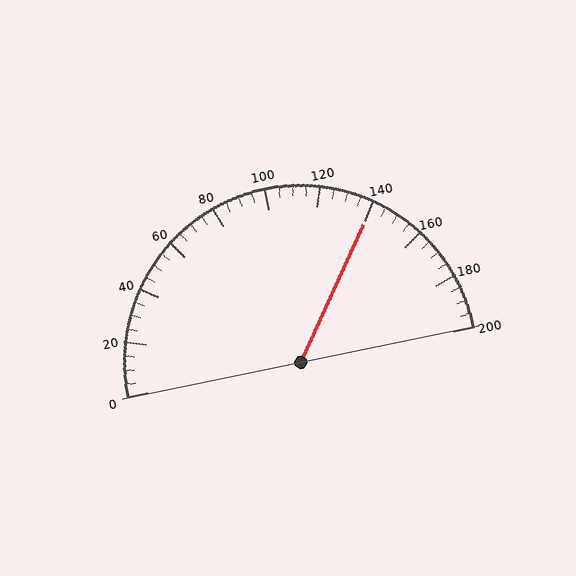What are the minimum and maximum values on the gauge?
The gauge ranges from 0 to 200.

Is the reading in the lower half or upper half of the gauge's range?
The reading is in the upper half of the range (0 to 200).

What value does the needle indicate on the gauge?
The needle indicates approximately 140.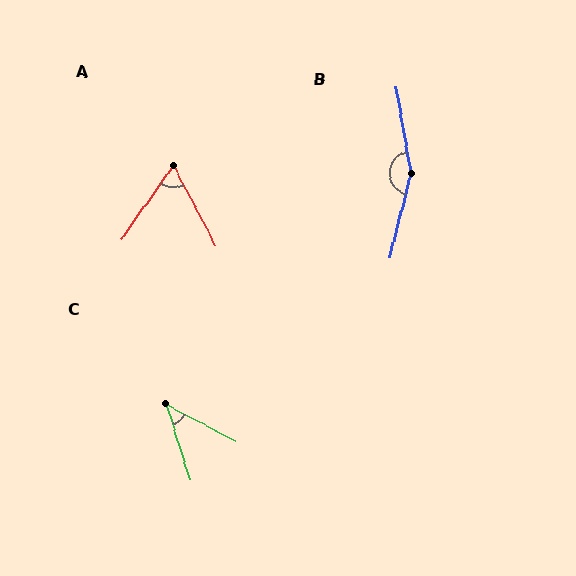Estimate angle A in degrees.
Approximately 63 degrees.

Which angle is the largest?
B, at approximately 156 degrees.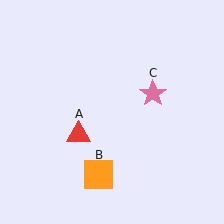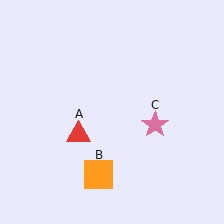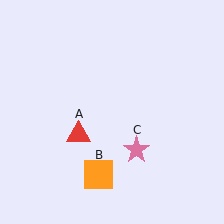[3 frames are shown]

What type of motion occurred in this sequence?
The pink star (object C) rotated clockwise around the center of the scene.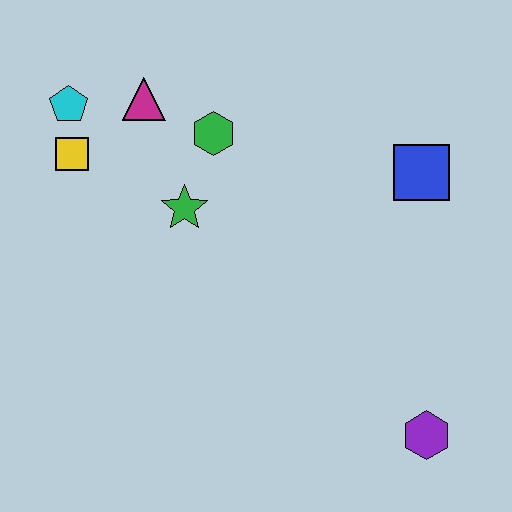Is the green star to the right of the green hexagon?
No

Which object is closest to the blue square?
The green hexagon is closest to the blue square.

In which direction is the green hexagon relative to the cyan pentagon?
The green hexagon is to the right of the cyan pentagon.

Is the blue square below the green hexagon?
Yes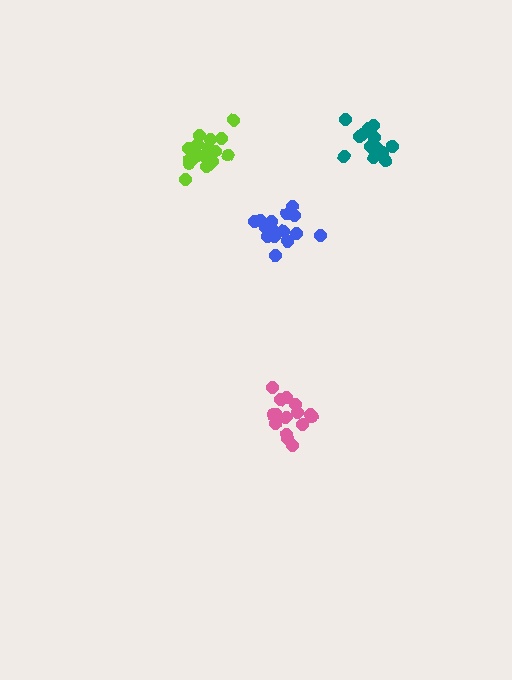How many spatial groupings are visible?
There are 4 spatial groupings.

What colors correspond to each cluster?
The clusters are colored: pink, lime, teal, blue.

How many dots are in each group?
Group 1: 15 dots, Group 2: 18 dots, Group 3: 16 dots, Group 4: 16 dots (65 total).